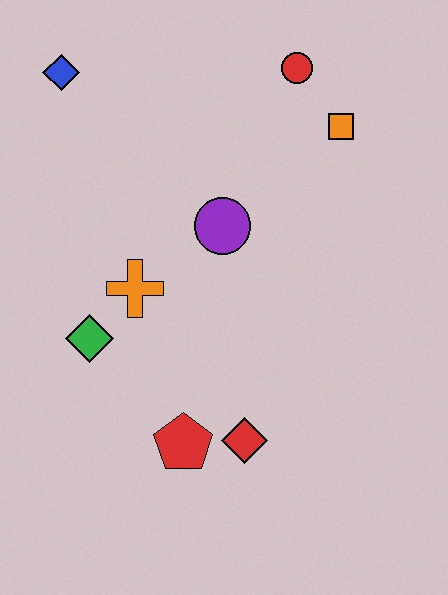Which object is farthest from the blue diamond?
The red diamond is farthest from the blue diamond.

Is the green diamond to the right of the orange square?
No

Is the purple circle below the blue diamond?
Yes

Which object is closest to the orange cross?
The green diamond is closest to the orange cross.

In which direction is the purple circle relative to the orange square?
The purple circle is to the left of the orange square.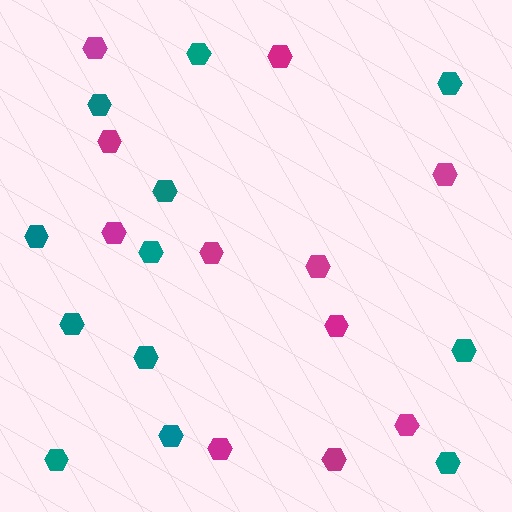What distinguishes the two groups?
There are 2 groups: one group of teal hexagons (12) and one group of magenta hexagons (11).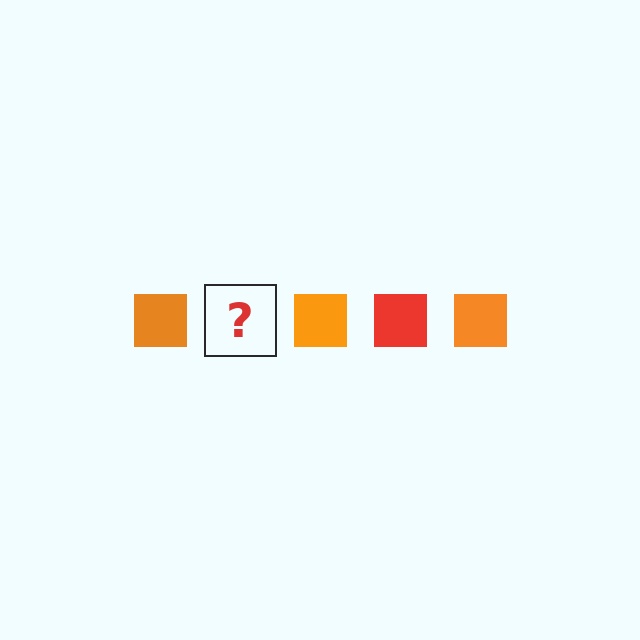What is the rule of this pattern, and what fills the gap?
The rule is that the pattern cycles through orange, red squares. The gap should be filled with a red square.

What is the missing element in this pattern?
The missing element is a red square.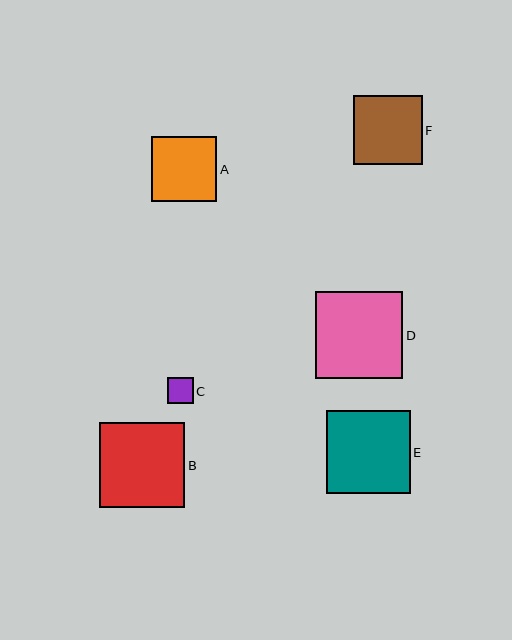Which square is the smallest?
Square C is the smallest with a size of approximately 26 pixels.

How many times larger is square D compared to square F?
Square D is approximately 1.3 times the size of square F.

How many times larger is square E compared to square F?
Square E is approximately 1.2 times the size of square F.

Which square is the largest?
Square D is the largest with a size of approximately 87 pixels.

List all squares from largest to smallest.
From largest to smallest: D, B, E, F, A, C.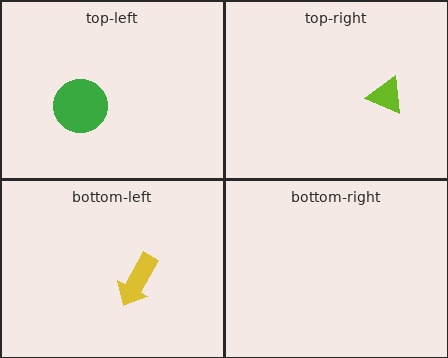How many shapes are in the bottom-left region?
1.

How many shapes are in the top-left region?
1.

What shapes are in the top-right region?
The lime triangle.